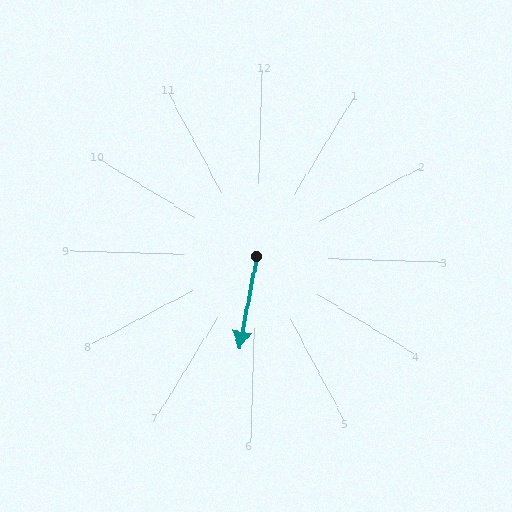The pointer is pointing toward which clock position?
Roughly 6 o'clock.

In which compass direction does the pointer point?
South.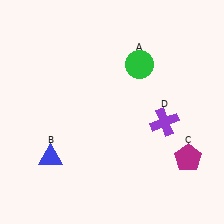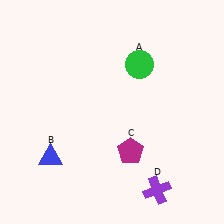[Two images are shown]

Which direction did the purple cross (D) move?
The purple cross (D) moved down.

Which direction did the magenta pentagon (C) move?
The magenta pentagon (C) moved left.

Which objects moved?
The objects that moved are: the magenta pentagon (C), the purple cross (D).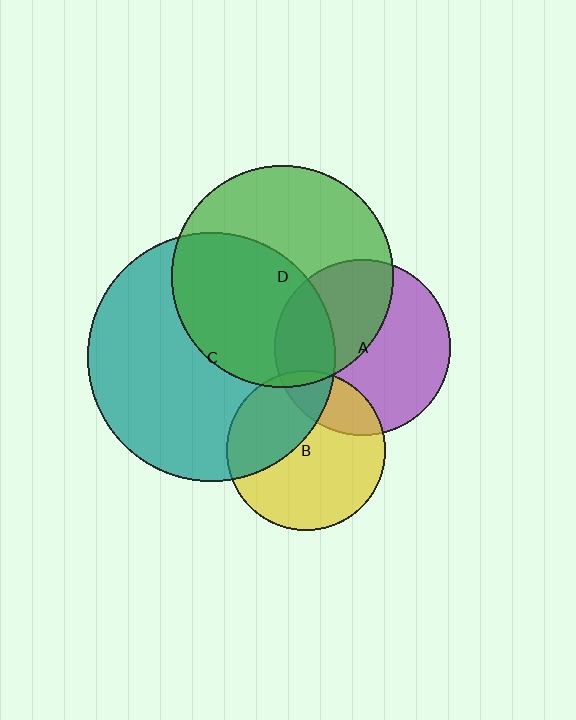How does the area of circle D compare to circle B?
Approximately 1.9 times.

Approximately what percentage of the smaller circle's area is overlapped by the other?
Approximately 20%.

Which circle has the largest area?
Circle C (teal).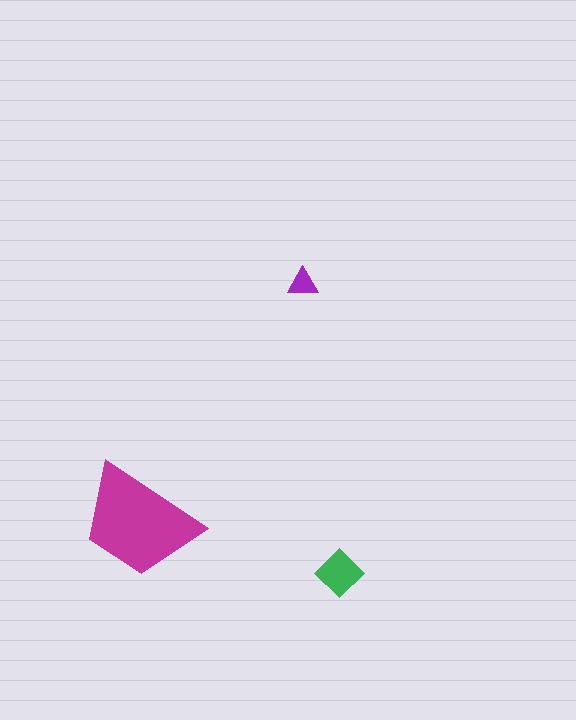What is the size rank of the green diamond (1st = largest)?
2nd.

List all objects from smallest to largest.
The purple triangle, the green diamond, the magenta trapezoid.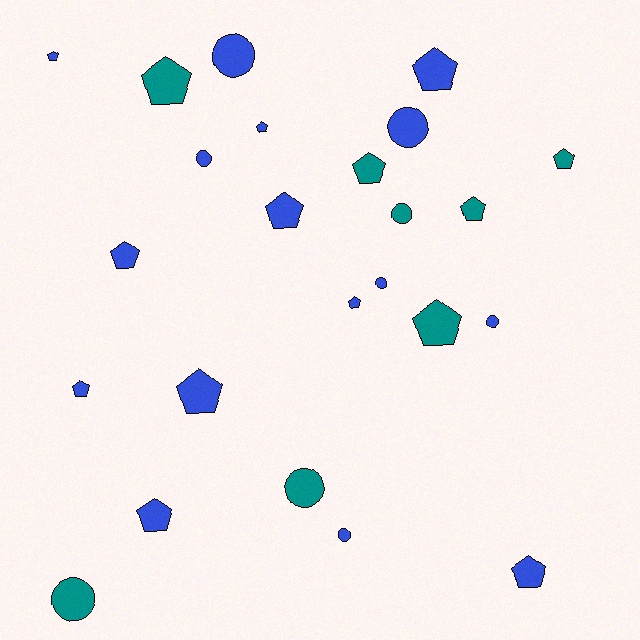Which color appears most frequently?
Blue, with 16 objects.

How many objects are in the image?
There are 24 objects.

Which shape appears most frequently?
Pentagon, with 15 objects.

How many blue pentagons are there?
There are 10 blue pentagons.